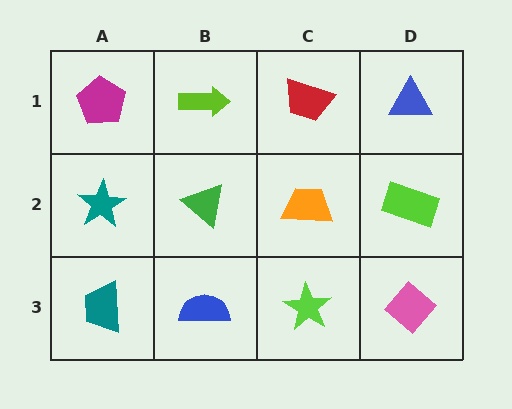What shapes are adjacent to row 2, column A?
A magenta pentagon (row 1, column A), a teal trapezoid (row 3, column A), a green triangle (row 2, column B).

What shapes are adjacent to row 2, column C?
A red trapezoid (row 1, column C), a lime star (row 3, column C), a green triangle (row 2, column B), a lime rectangle (row 2, column D).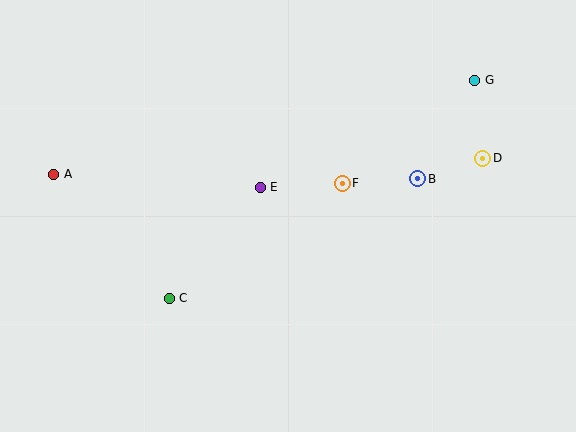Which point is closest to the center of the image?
Point E at (260, 187) is closest to the center.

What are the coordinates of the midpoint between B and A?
The midpoint between B and A is at (236, 176).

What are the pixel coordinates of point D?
Point D is at (483, 158).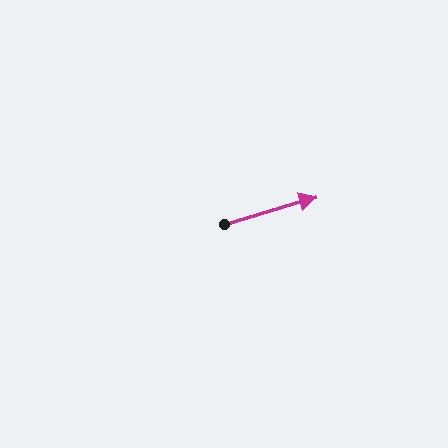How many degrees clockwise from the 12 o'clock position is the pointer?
Approximately 73 degrees.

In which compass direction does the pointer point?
East.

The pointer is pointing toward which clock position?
Roughly 2 o'clock.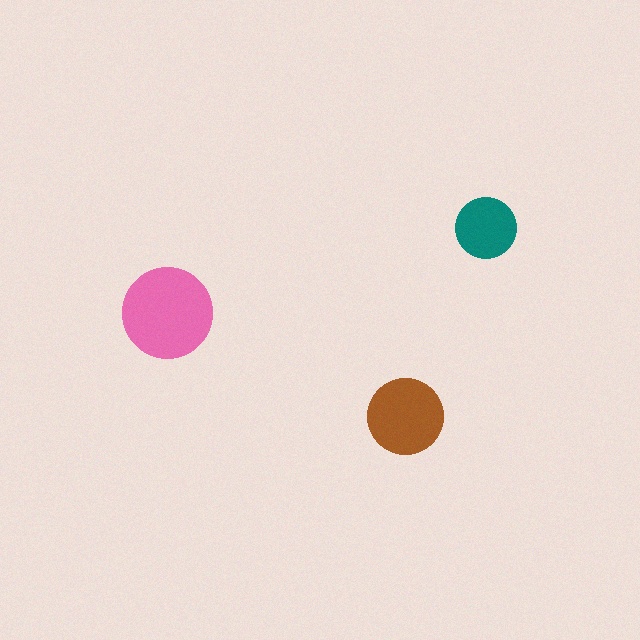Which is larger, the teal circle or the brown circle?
The brown one.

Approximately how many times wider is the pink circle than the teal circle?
About 1.5 times wider.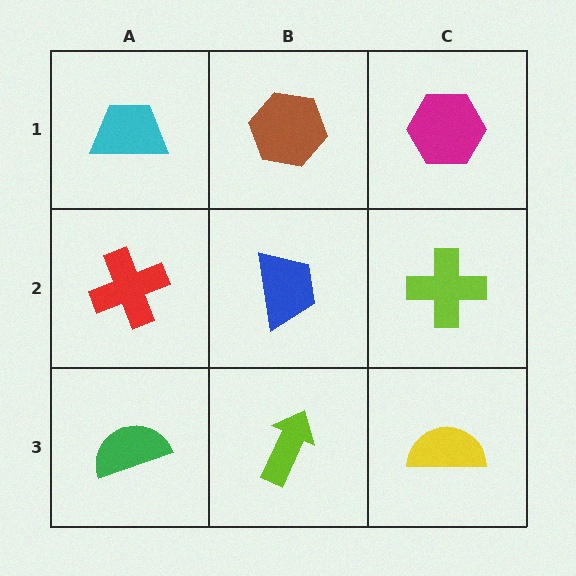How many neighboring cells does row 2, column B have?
4.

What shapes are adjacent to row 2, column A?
A cyan trapezoid (row 1, column A), a green semicircle (row 3, column A), a blue trapezoid (row 2, column B).